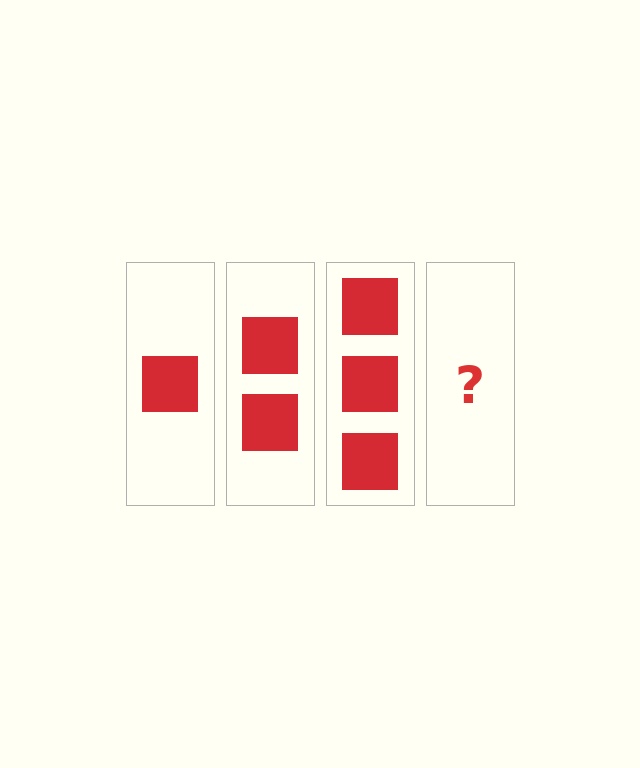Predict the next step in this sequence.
The next step is 4 squares.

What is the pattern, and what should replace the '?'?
The pattern is that each step adds one more square. The '?' should be 4 squares.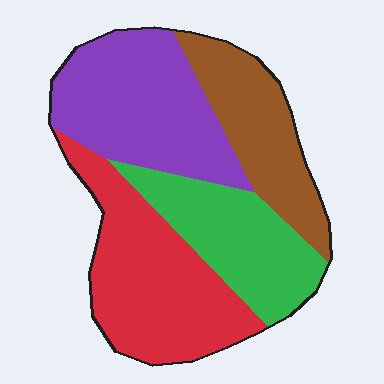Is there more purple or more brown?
Purple.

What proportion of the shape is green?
Green takes up about one fifth (1/5) of the shape.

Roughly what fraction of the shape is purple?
Purple covers 29% of the shape.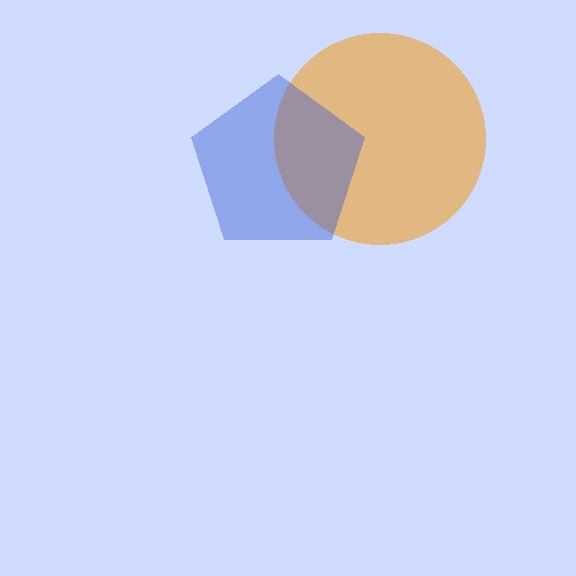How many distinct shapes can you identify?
There are 2 distinct shapes: an orange circle, a blue pentagon.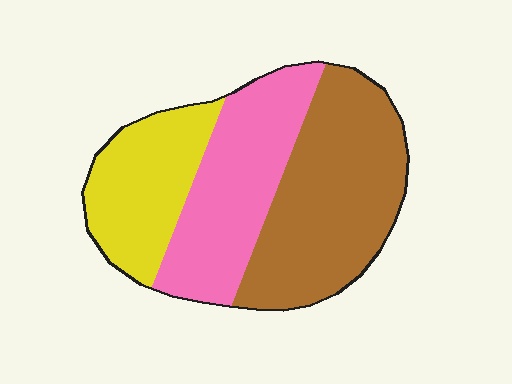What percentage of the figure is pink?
Pink covers about 30% of the figure.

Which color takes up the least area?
Yellow, at roughly 25%.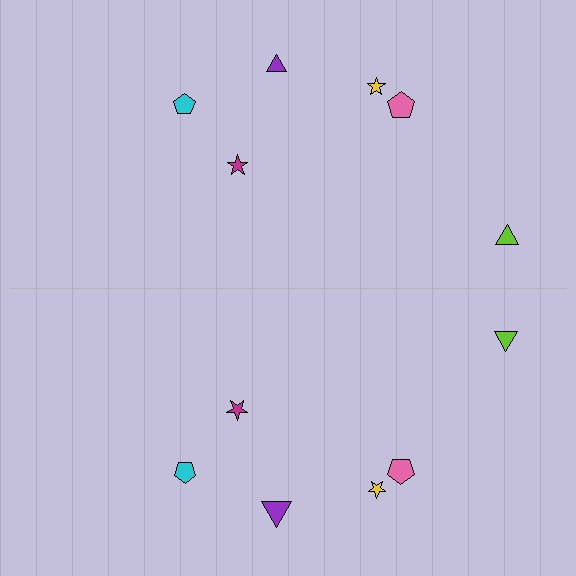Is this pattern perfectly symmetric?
No, the pattern is not perfectly symmetric. The purple triangle on the bottom side has a different size than its mirror counterpart.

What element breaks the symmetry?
The purple triangle on the bottom side has a different size than its mirror counterpart.